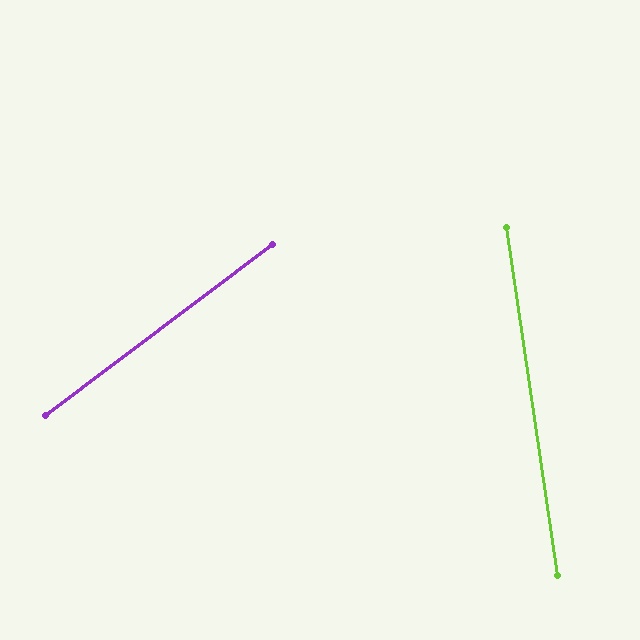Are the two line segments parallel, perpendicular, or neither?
Neither parallel nor perpendicular — they differ by about 61°.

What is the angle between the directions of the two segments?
Approximately 61 degrees.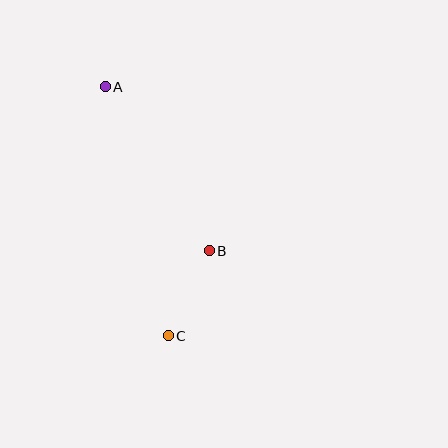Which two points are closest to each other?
Points B and C are closest to each other.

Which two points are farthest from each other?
Points A and C are farthest from each other.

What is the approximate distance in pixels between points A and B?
The distance between A and B is approximately 194 pixels.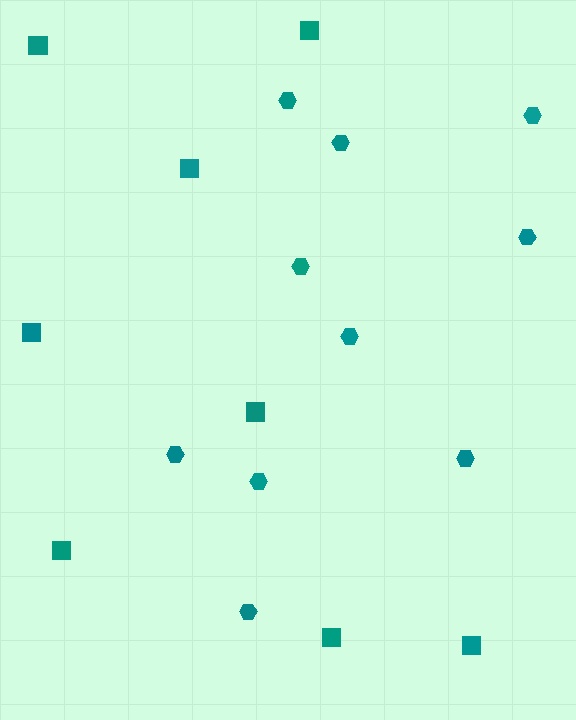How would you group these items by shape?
There are 2 groups: one group of squares (8) and one group of hexagons (10).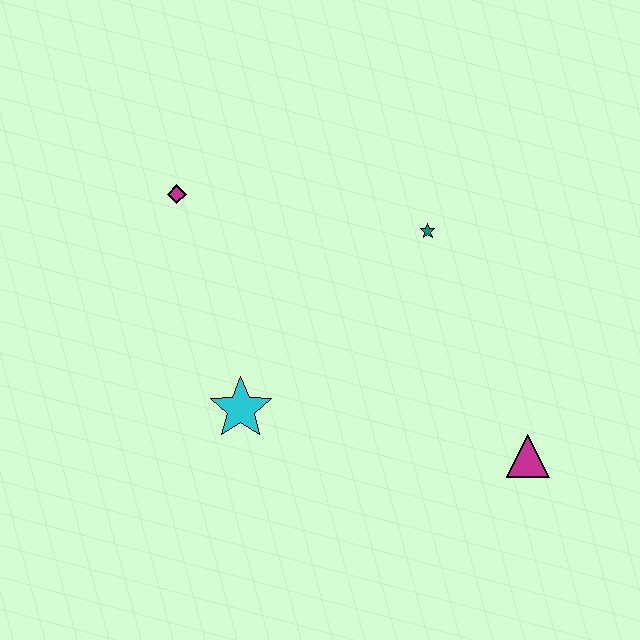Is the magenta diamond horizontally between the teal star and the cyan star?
No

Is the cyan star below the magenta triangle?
No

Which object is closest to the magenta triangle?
The teal star is closest to the magenta triangle.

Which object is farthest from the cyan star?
The magenta triangle is farthest from the cyan star.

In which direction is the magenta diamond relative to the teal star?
The magenta diamond is to the left of the teal star.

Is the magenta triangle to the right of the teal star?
Yes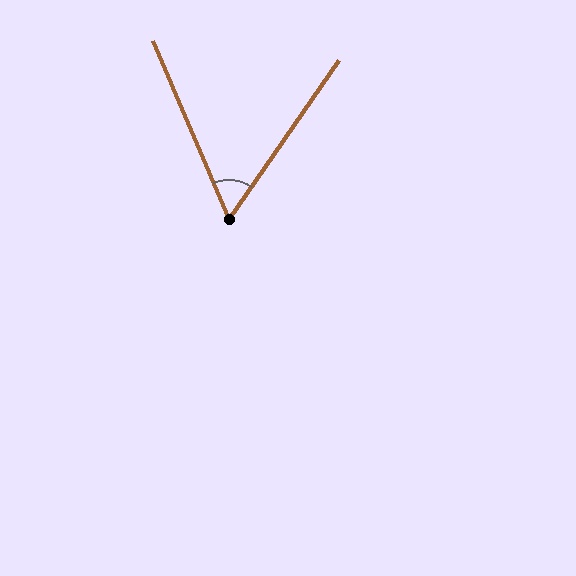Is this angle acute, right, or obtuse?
It is acute.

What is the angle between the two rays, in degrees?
Approximately 58 degrees.